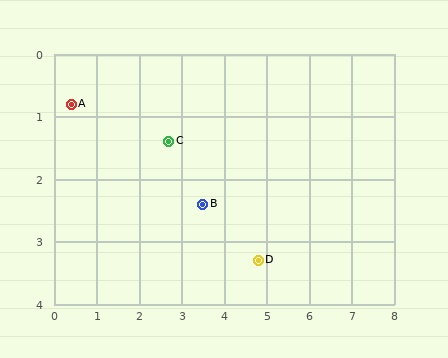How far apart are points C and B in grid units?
Points C and B are about 1.3 grid units apart.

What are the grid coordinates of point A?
Point A is at approximately (0.4, 0.8).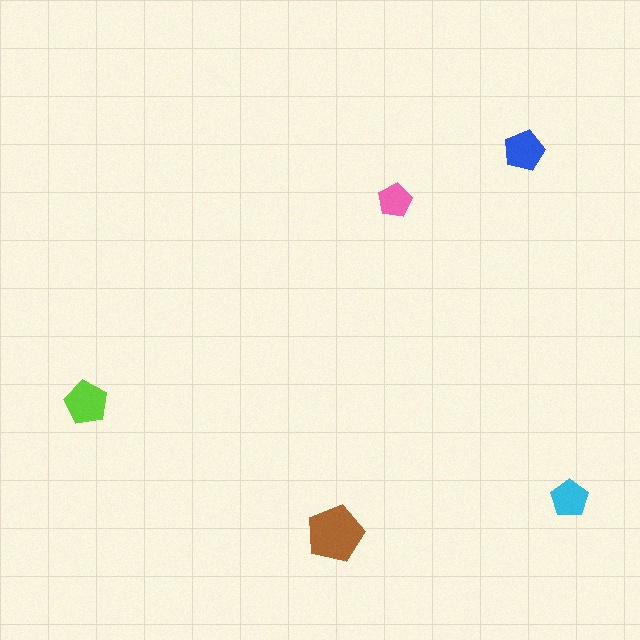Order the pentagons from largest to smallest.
the brown one, the lime one, the blue one, the cyan one, the pink one.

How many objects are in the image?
There are 5 objects in the image.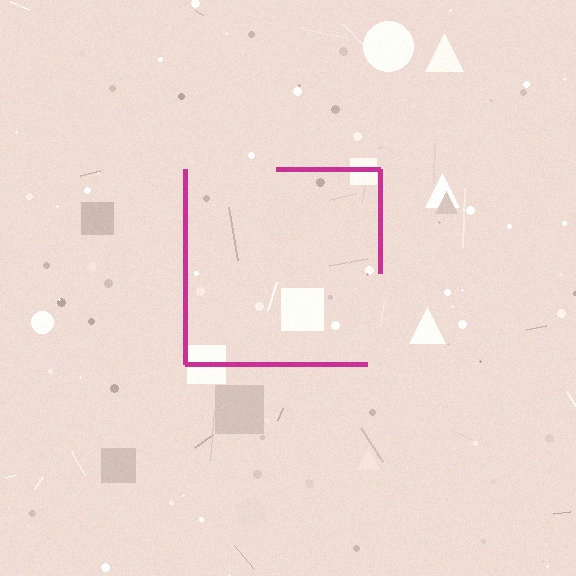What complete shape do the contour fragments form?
The contour fragments form a square.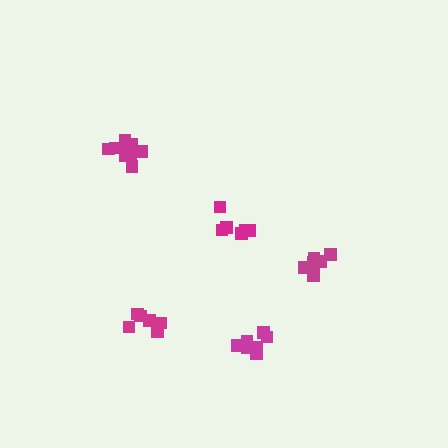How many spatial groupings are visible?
There are 5 spatial groupings.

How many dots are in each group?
Group 1: 10 dots, Group 2: 7 dots, Group 3: 7 dots, Group 4: 6 dots, Group 5: 6 dots (36 total).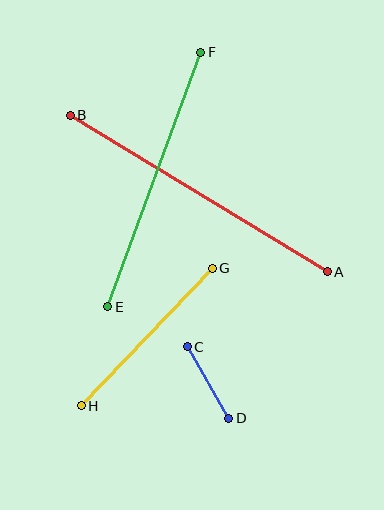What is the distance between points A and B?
The distance is approximately 301 pixels.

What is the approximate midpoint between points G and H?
The midpoint is at approximately (147, 337) pixels.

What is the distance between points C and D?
The distance is approximately 83 pixels.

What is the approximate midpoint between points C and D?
The midpoint is at approximately (208, 382) pixels.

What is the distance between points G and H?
The distance is approximately 190 pixels.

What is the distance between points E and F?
The distance is approximately 271 pixels.